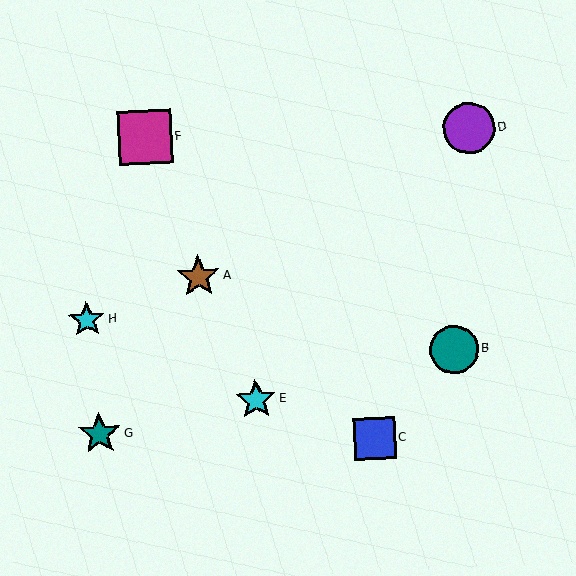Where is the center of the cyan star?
The center of the cyan star is at (87, 320).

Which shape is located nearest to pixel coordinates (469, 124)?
The purple circle (labeled D) at (469, 128) is nearest to that location.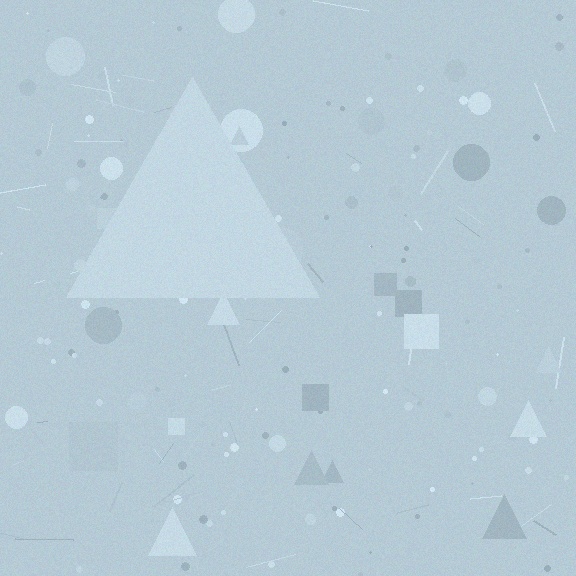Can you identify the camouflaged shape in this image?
The camouflaged shape is a triangle.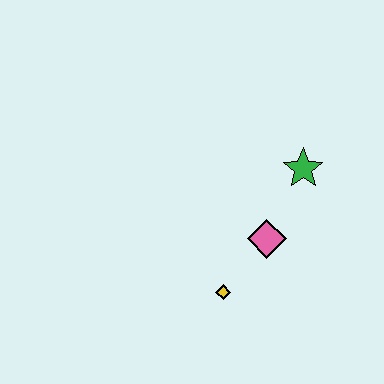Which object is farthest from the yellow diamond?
The green star is farthest from the yellow diamond.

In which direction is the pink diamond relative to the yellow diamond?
The pink diamond is above the yellow diamond.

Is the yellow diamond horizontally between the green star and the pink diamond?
No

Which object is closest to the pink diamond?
The yellow diamond is closest to the pink diamond.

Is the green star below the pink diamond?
No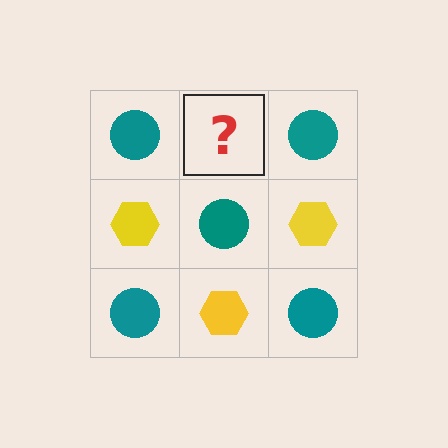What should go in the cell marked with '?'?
The missing cell should contain a yellow hexagon.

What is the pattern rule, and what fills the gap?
The rule is that it alternates teal circle and yellow hexagon in a checkerboard pattern. The gap should be filled with a yellow hexagon.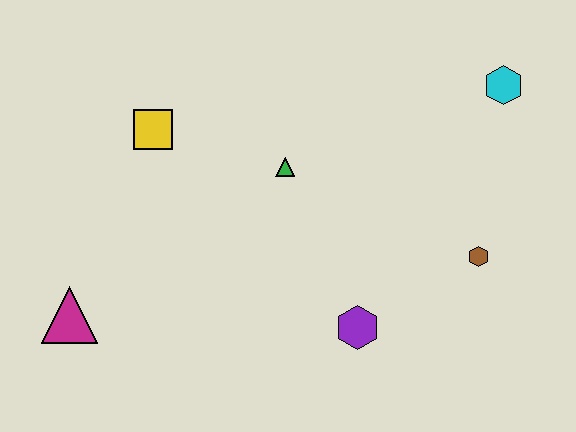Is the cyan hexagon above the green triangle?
Yes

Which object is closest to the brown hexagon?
The purple hexagon is closest to the brown hexagon.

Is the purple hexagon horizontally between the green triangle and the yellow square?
No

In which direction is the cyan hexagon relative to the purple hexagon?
The cyan hexagon is above the purple hexagon.